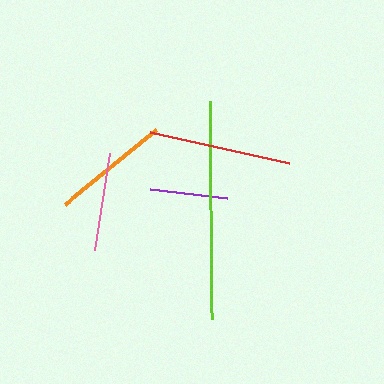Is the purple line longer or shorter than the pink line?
The pink line is longer than the purple line.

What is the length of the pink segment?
The pink segment is approximately 98 pixels long.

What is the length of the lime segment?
The lime segment is approximately 218 pixels long.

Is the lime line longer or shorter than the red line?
The lime line is longer than the red line.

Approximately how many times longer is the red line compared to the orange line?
The red line is approximately 1.2 times the length of the orange line.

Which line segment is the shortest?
The purple line is the shortest at approximately 78 pixels.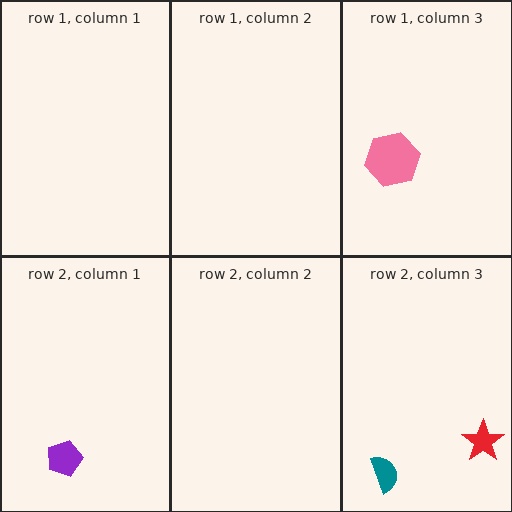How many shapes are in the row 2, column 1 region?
1.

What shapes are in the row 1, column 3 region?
The pink hexagon.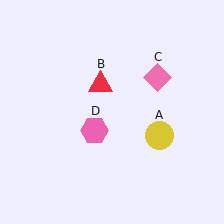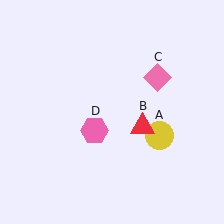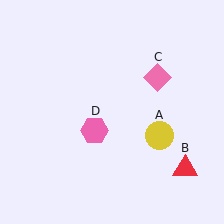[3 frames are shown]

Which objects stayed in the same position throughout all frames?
Yellow circle (object A) and pink diamond (object C) and pink hexagon (object D) remained stationary.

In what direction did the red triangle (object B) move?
The red triangle (object B) moved down and to the right.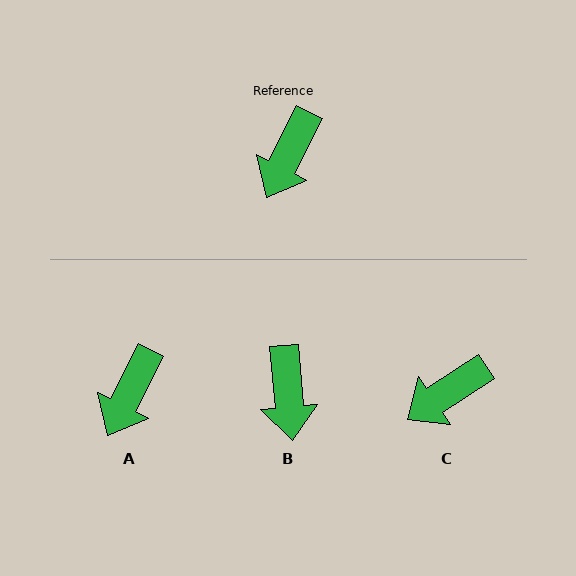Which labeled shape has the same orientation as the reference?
A.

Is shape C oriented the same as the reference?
No, it is off by about 29 degrees.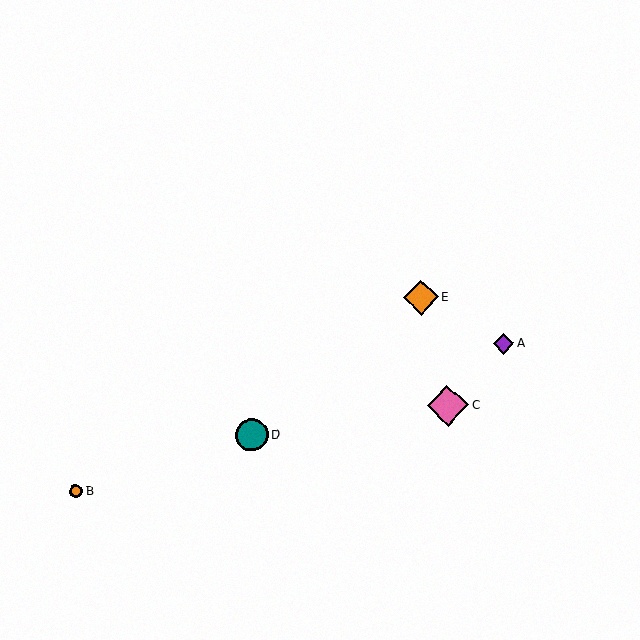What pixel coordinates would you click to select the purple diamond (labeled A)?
Click at (504, 344) to select the purple diamond A.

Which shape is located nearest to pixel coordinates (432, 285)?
The orange diamond (labeled E) at (421, 297) is nearest to that location.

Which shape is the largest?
The pink diamond (labeled C) is the largest.